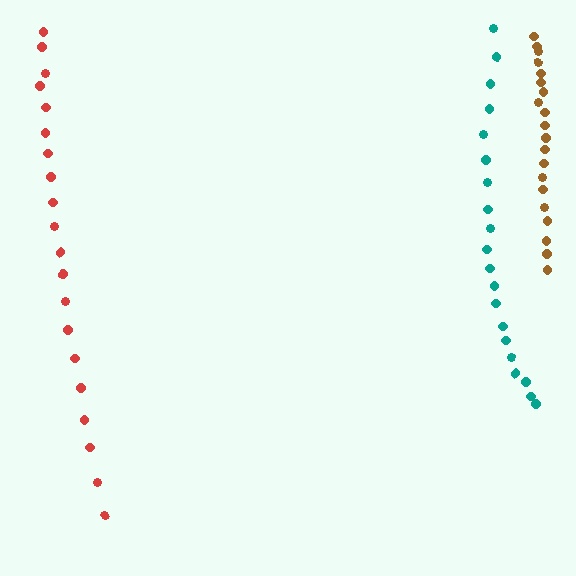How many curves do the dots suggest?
There are 3 distinct paths.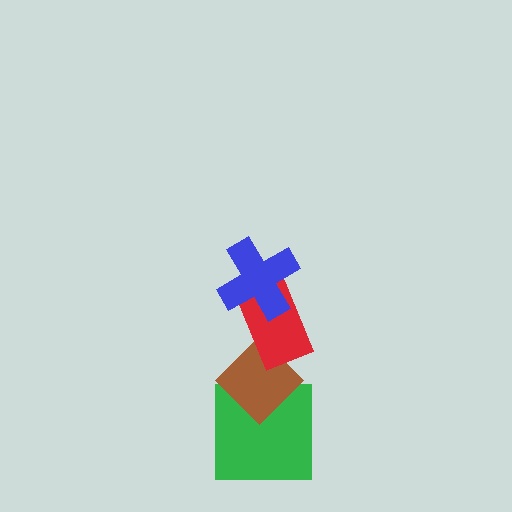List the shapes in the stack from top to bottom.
From top to bottom: the blue cross, the red rectangle, the brown diamond, the green square.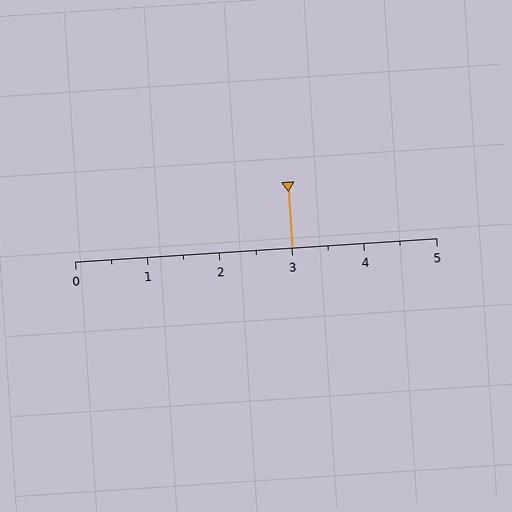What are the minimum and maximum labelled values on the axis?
The axis runs from 0 to 5.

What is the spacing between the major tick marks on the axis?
The major ticks are spaced 1 apart.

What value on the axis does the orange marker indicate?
The marker indicates approximately 3.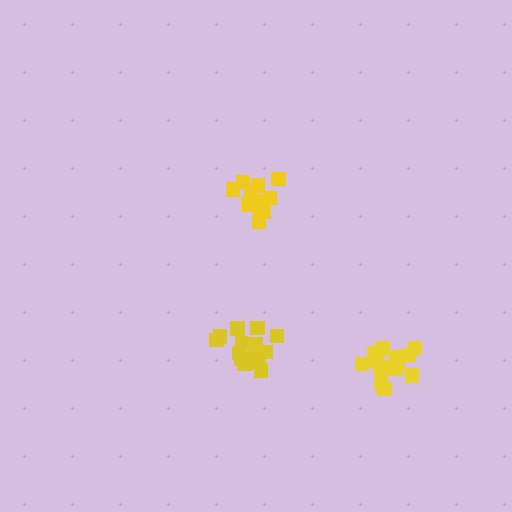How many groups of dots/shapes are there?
There are 3 groups.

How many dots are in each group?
Group 1: 14 dots, Group 2: 12 dots, Group 3: 17 dots (43 total).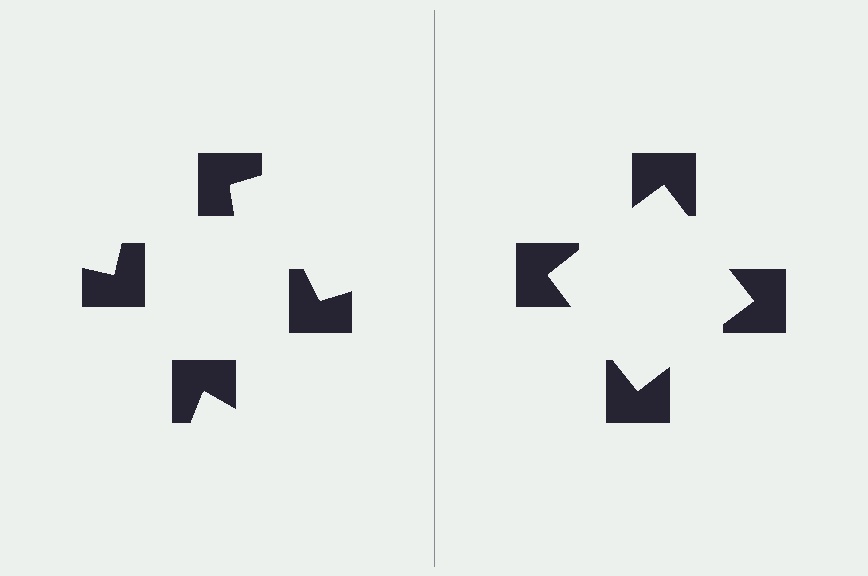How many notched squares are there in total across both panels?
8 — 4 on each side.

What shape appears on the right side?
An illusory square.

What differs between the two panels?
The notched squares are positioned identically on both sides; only the wedge orientations differ. On the right they align to a square; on the left they are misaligned.